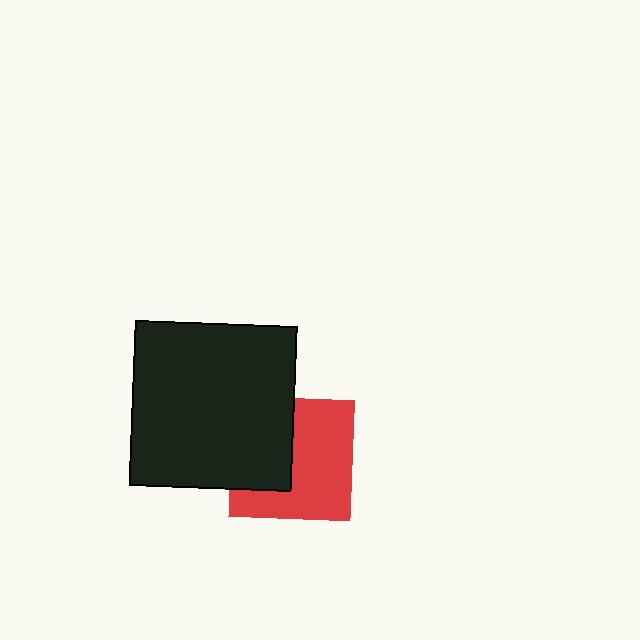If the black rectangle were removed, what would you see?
You would see the complete red square.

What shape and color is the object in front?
The object in front is a black rectangle.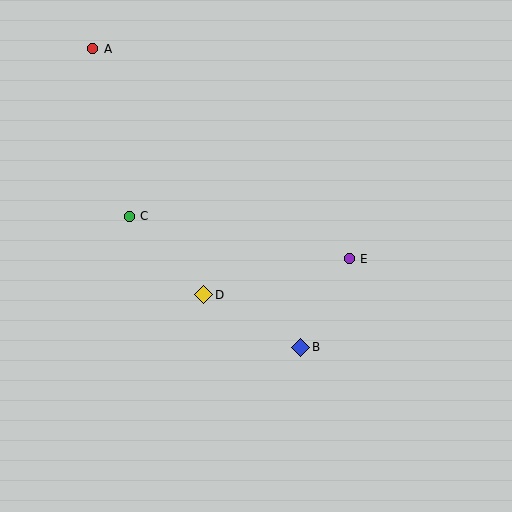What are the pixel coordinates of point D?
Point D is at (204, 295).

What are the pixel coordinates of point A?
Point A is at (93, 49).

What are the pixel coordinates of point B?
Point B is at (301, 347).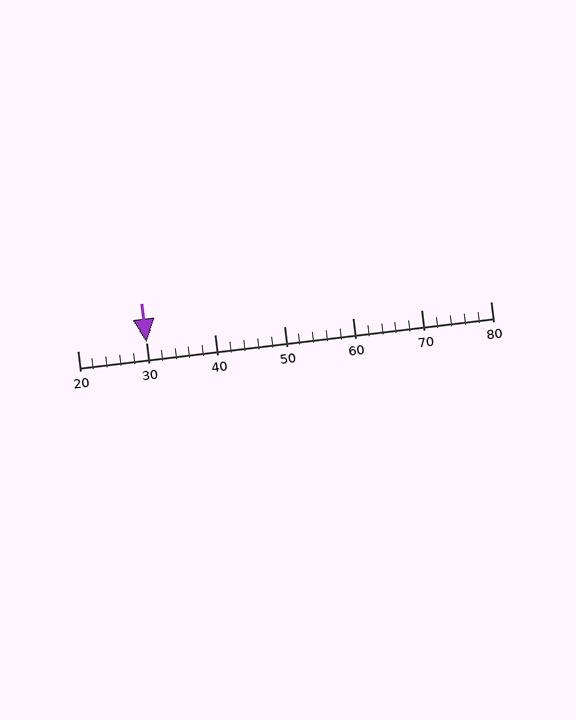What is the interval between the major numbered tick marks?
The major tick marks are spaced 10 units apart.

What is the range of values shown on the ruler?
The ruler shows values from 20 to 80.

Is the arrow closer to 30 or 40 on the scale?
The arrow is closer to 30.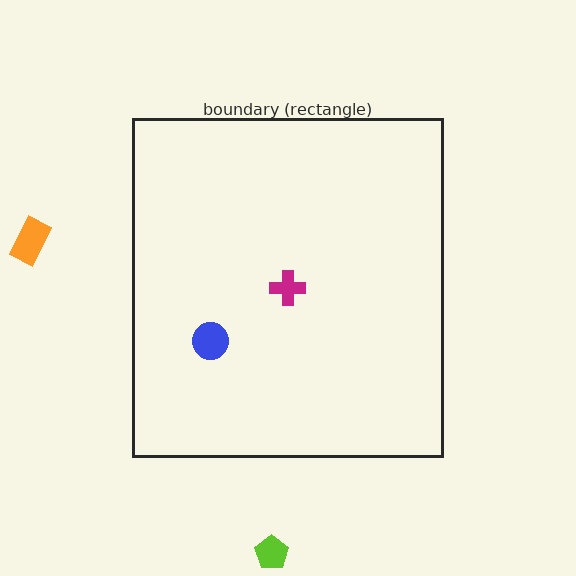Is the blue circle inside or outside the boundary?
Inside.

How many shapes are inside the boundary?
2 inside, 2 outside.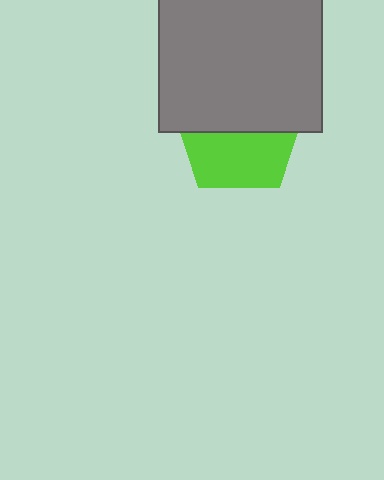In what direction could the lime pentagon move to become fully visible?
The lime pentagon could move down. That would shift it out from behind the gray square entirely.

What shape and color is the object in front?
The object in front is a gray square.